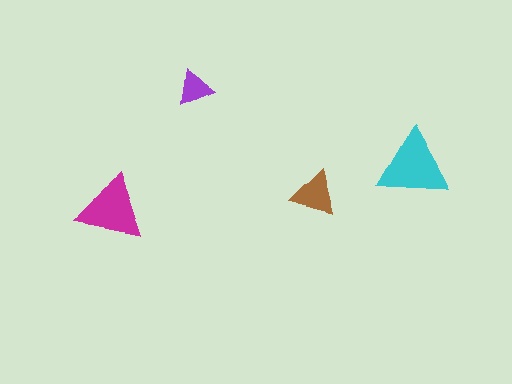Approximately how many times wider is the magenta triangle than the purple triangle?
About 2 times wider.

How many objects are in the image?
There are 4 objects in the image.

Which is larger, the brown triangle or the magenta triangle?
The magenta one.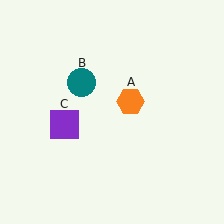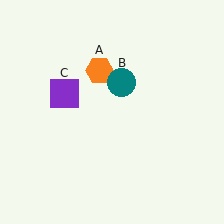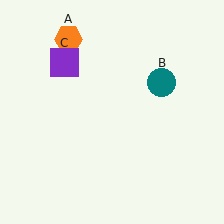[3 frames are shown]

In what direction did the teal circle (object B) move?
The teal circle (object B) moved right.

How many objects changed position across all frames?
3 objects changed position: orange hexagon (object A), teal circle (object B), purple square (object C).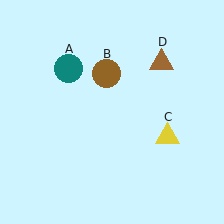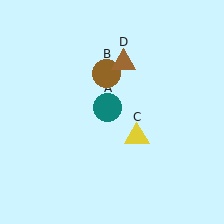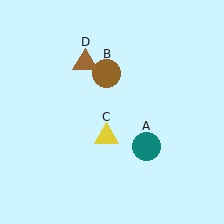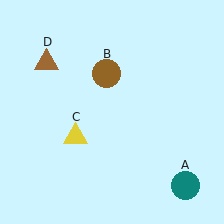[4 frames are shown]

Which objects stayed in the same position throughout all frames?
Brown circle (object B) remained stationary.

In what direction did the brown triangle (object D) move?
The brown triangle (object D) moved left.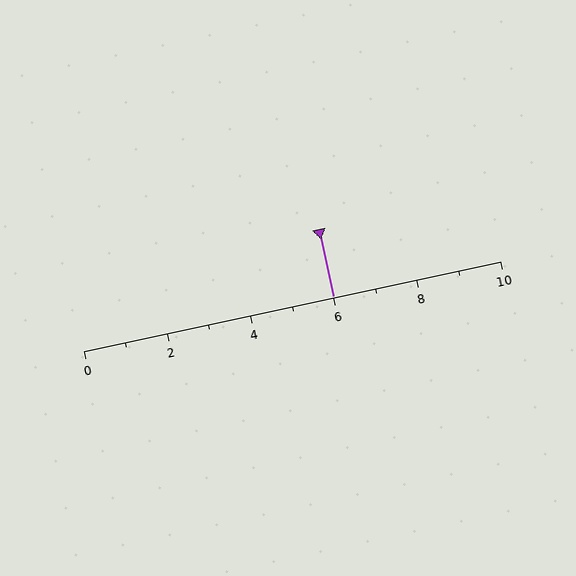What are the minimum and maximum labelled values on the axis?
The axis runs from 0 to 10.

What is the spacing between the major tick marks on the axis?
The major ticks are spaced 2 apart.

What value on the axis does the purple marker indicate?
The marker indicates approximately 6.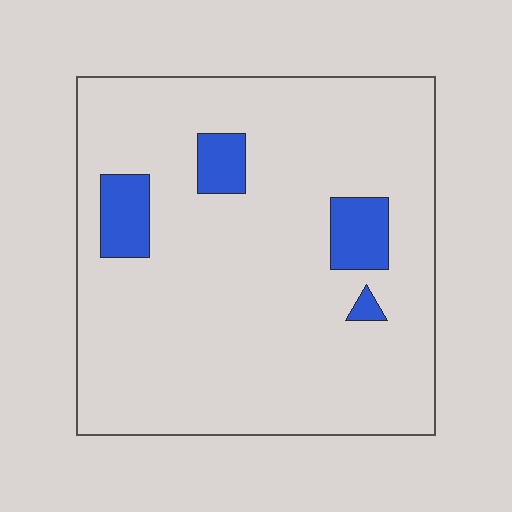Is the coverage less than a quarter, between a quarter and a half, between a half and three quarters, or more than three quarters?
Less than a quarter.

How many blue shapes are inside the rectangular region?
4.